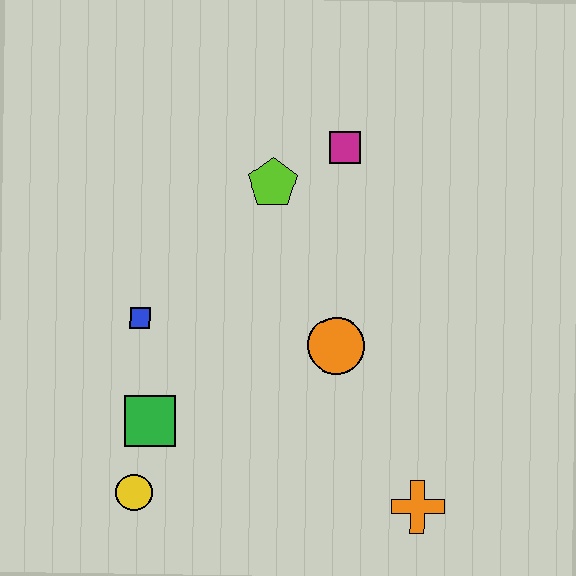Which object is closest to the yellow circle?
The green square is closest to the yellow circle.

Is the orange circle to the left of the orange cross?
Yes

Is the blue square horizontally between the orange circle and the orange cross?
No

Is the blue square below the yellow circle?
No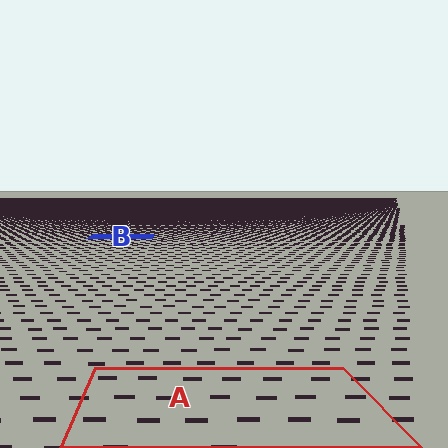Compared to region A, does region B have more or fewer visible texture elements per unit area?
Region B has more texture elements per unit area — they are packed more densely because it is farther away.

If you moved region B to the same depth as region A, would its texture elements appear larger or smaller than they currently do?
They would appear larger. At a closer depth, the same texture elements are projected at a bigger on-screen size.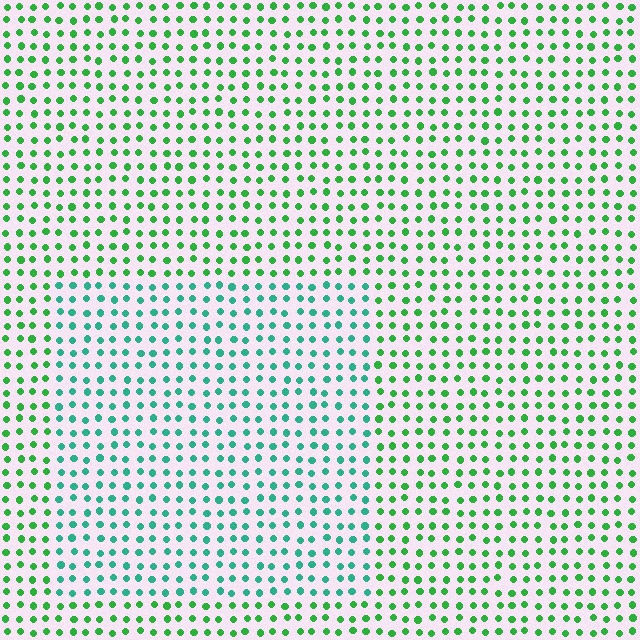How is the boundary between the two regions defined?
The boundary is defined purely by a slight shift in hue (about 37 degrees). Spacing, size, and orientation are identical on both sides.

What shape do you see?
I see a rectangle.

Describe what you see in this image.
The image is filled with small green elements in a uniform arrangement. A rectangle-shaped region is visible where the elements are tinted to a slightly different hue, forming a subtle color boundary.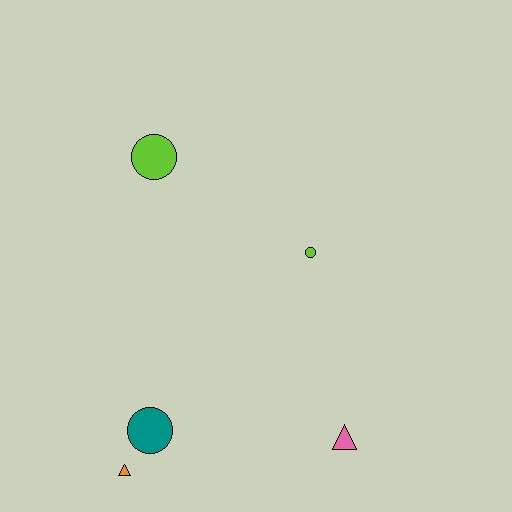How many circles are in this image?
There are 3 circles.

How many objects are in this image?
There are 5 objects.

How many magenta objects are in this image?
There are no magenta objects.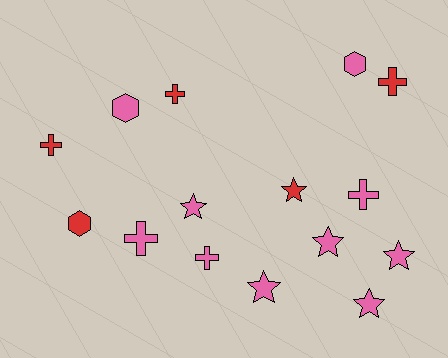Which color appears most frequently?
Pink, with 10 objects.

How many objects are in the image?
There are 15 objects.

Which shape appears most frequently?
Star, with 6 objects.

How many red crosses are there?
There are 3 red crosses.